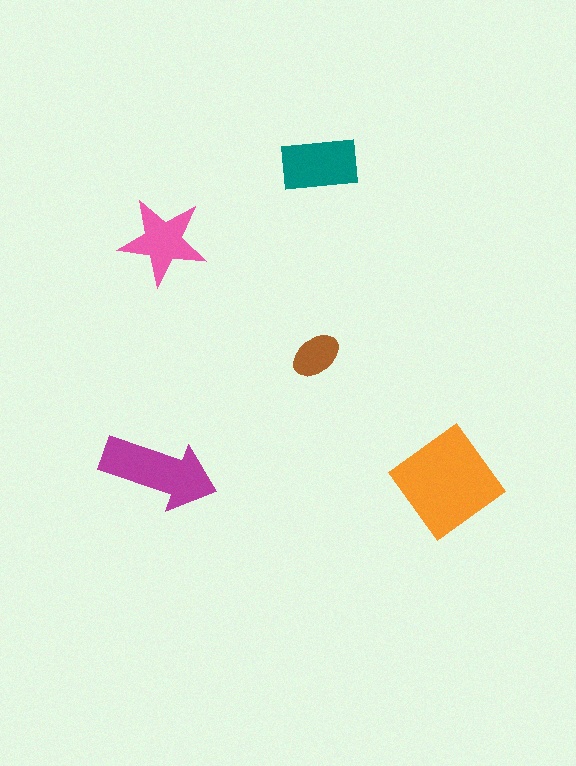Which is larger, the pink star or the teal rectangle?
The teal rectangle.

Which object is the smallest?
The brown ellipse.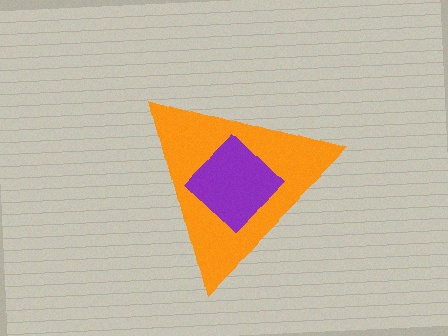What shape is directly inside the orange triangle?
The purple diamond.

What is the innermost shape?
The purple diamond.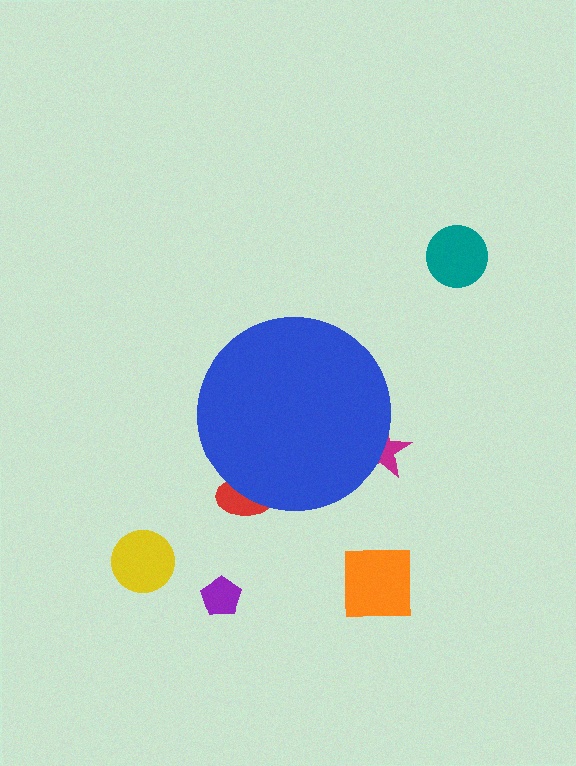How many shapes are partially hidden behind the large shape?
2 shapes are partially hidden.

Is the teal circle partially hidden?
No, the teal circle is fully visible.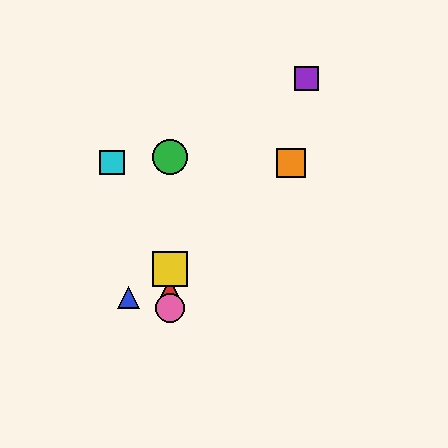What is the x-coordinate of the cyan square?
The cyan square is at x≈112.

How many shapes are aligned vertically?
4 shapes (the red triangle, the green circle, the yellow square, the pink circle) are aligned vertically.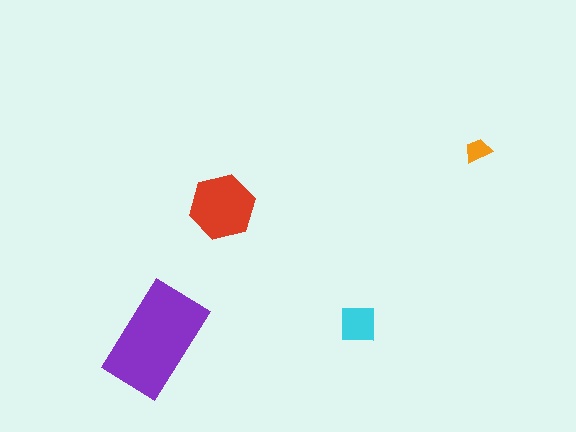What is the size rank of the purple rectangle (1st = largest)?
1st.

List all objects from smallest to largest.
The orange trapezoid, the cyan square, the red hexagon, the purple rectangle.